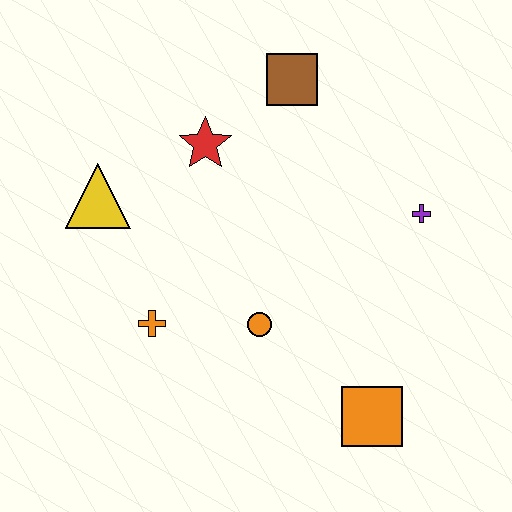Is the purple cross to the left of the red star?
No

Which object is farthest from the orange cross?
The purple cross is farthest from the orange cross.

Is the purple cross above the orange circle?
Yes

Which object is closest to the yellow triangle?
The red star is closest to the yellow triangle.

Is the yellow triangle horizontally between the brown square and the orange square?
No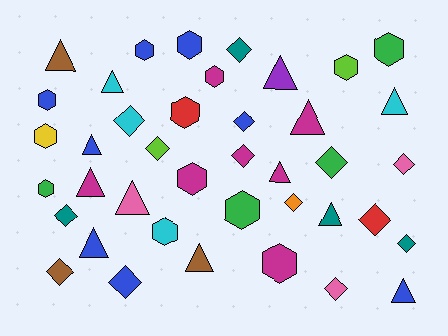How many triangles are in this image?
There are 13 triangles.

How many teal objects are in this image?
There are 4 teal objects.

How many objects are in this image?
There are 40 objects.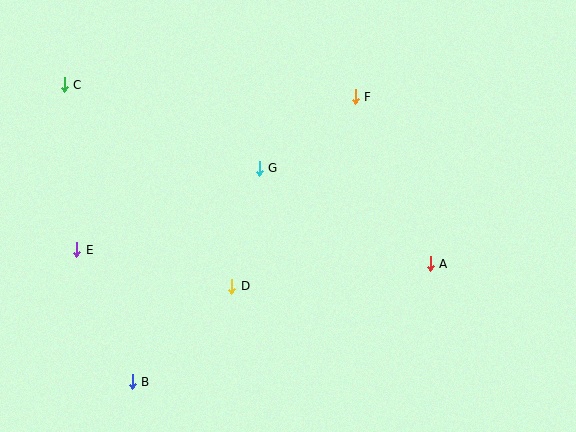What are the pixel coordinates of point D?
Point D is at (232, 286).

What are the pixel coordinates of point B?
Point B is at (132, 382).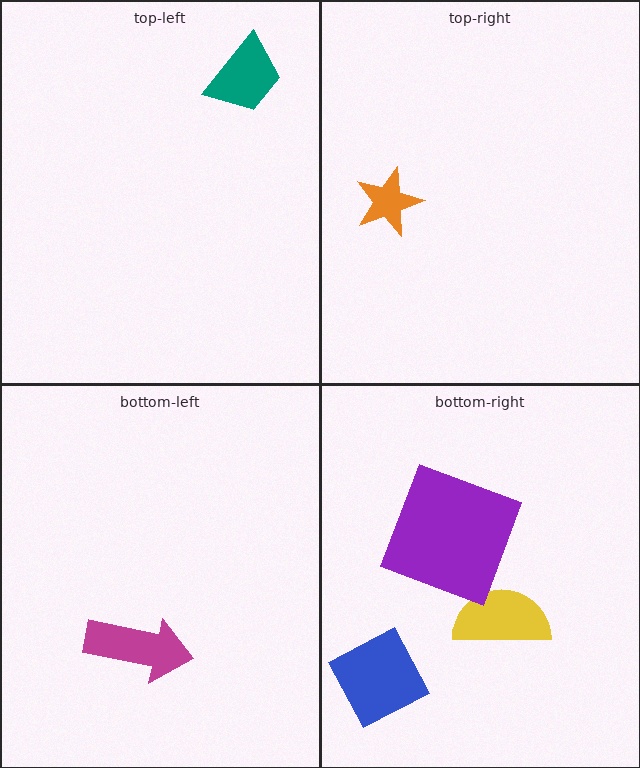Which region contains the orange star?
The top-right region.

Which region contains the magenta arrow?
The bottom-left region.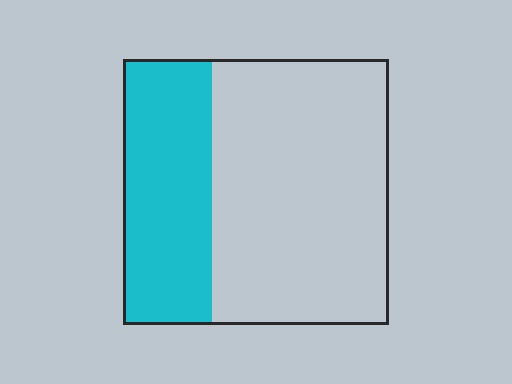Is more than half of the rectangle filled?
No.